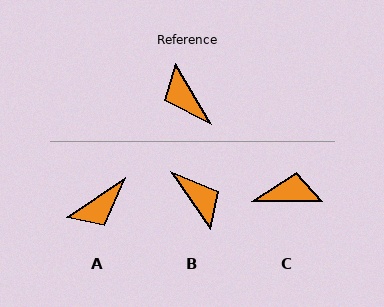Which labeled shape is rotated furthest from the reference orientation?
B, about 175 degrees away.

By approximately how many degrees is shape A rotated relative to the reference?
Approximately 94 degrees counter-clockwise.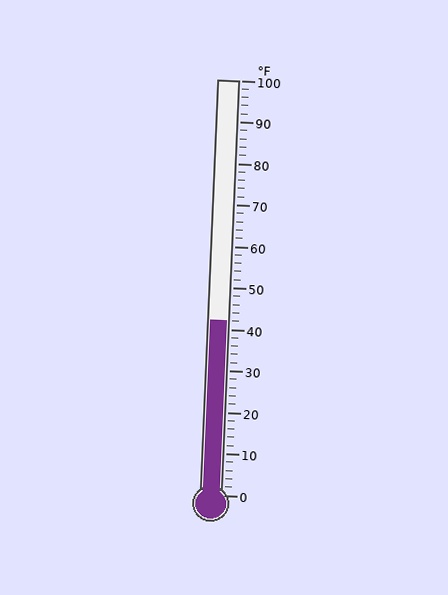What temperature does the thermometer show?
The thermometer shows approximately 42°F.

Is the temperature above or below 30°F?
The temperature is above 30°F.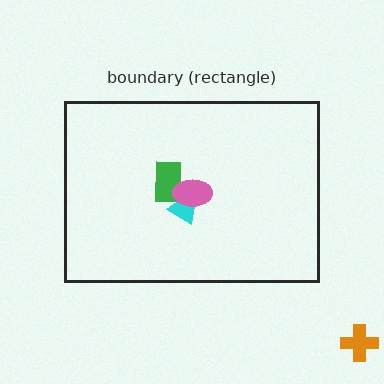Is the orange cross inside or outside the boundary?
Outside.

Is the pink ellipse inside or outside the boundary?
Inside.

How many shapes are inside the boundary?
3 inside, 1 outside.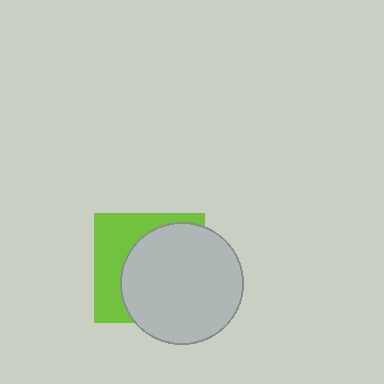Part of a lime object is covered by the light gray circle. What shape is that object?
It is a square.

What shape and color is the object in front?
The object in front is a light gray circle.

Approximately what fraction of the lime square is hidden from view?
Roughly 62% of the lime square is hidden behind the light gray circle.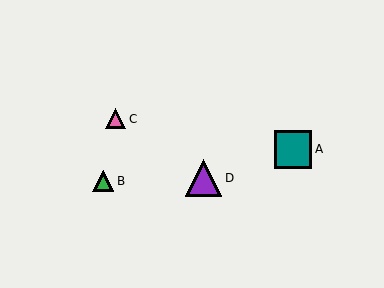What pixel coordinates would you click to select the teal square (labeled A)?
Click at (293, 149) to select the teal square A.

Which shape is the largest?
The teal square (labeled A) is the largest.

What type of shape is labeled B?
Shape B is a green triangle.